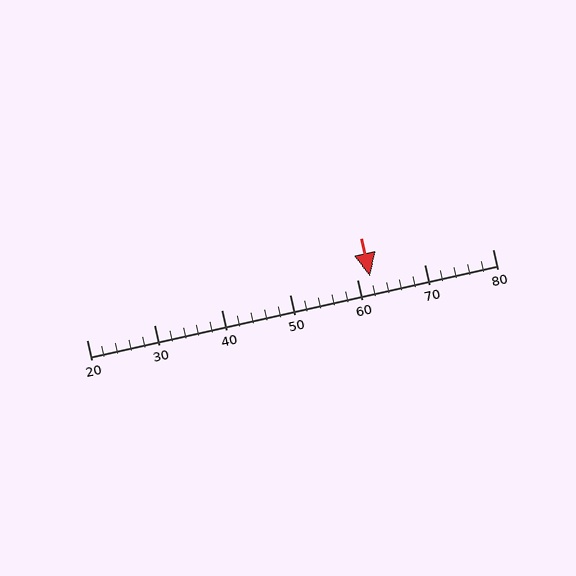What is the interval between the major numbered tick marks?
The major tick marks are spaced 10 units apart.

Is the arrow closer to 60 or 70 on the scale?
The arrow is closer to 60.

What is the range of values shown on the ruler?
The ruler shows values from 20 to 80.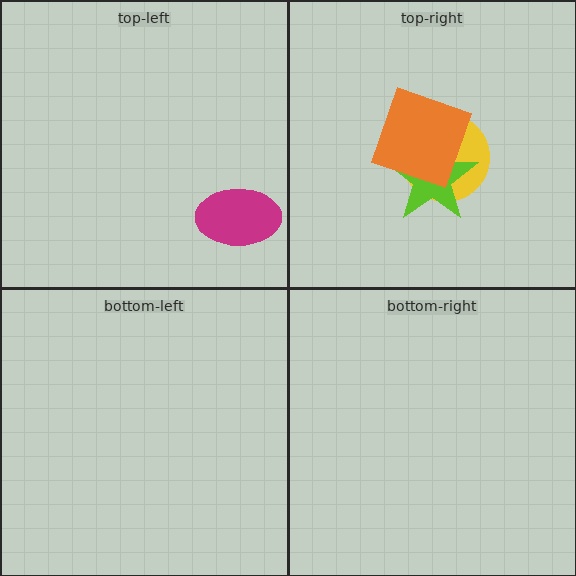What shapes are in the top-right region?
The yellow circle, the lime star, the orange square.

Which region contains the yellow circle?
The top-right region.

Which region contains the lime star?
The top-right region.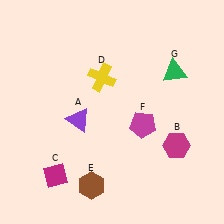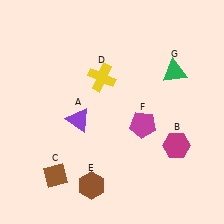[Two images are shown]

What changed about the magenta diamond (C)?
In Image 1, C is magenta. In Image 2, it changed to brown.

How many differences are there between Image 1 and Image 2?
There is 1 difference between the two images.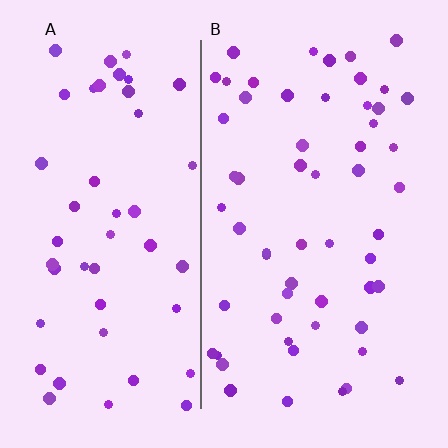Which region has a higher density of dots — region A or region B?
B (the right).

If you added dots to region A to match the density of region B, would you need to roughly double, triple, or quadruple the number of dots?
Approximately double.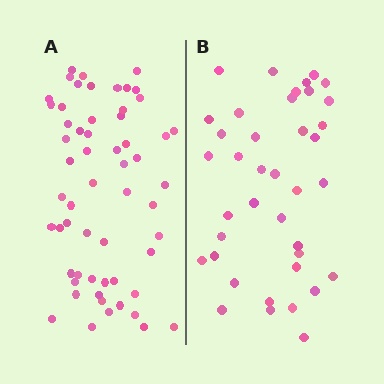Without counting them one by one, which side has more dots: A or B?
Region A (the left region) has more dots.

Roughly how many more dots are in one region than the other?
Region A has approximately 20 more dots than region B.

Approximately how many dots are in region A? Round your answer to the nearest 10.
About 60 dots. (The exact count is 58, which rounds to 60.)